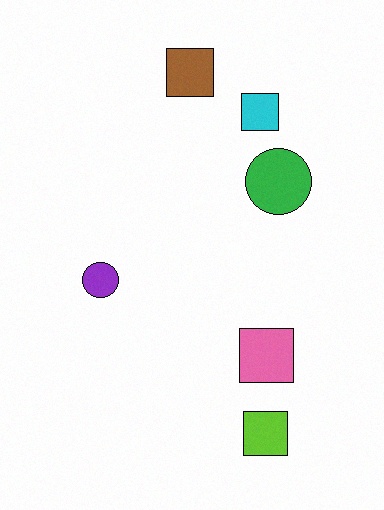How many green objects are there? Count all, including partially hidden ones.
There is 1 green object.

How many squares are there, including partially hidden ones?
There are 4 squares.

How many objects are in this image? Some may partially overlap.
There are 6 objects.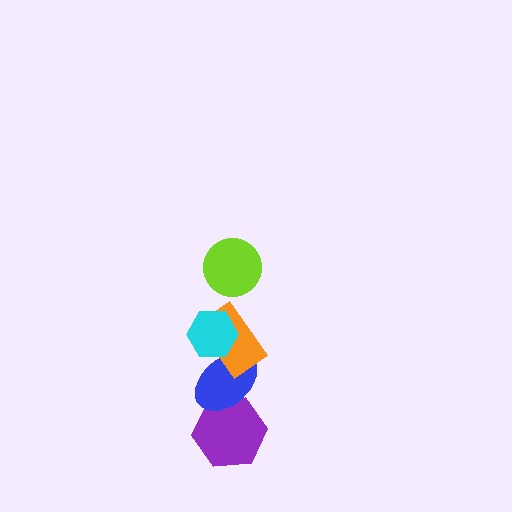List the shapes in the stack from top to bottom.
From top to bottom: the lime circle, the cyan hexagon, the orange rectangle, the blue ellipse, the purple hexagon.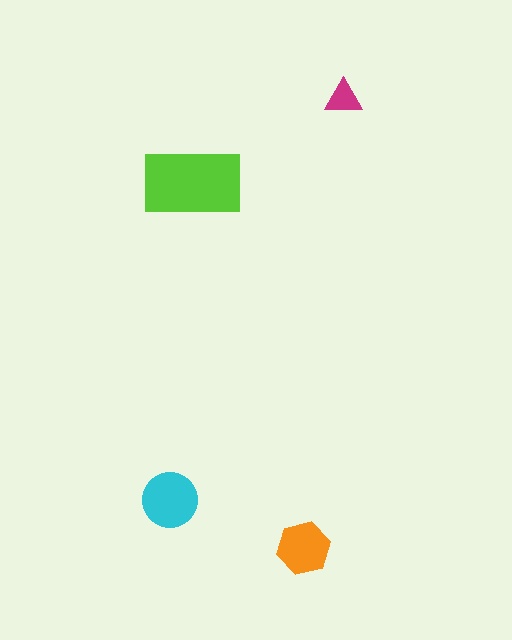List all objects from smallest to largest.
The magenta triangle, the orange hexagon, the cyan circle, the lime rectangle.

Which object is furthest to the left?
The cyan circle is leftmost.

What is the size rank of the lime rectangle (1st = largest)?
1st.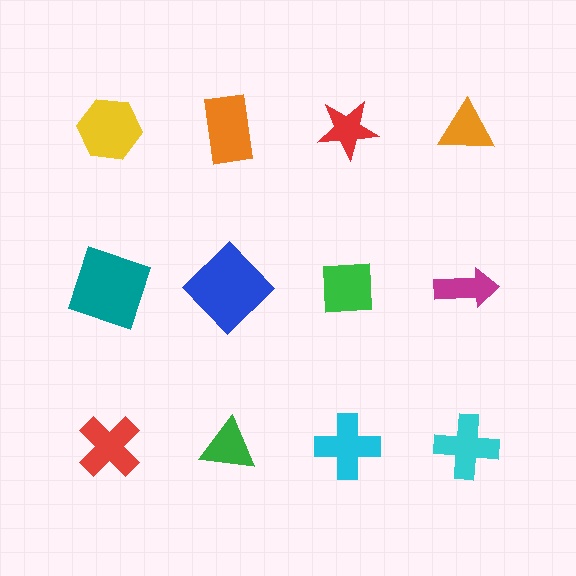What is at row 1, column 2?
An orange rectangle.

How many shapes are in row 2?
4 shapes.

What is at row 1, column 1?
A yellow hexagon.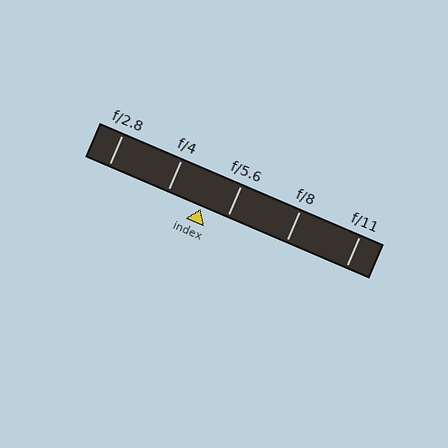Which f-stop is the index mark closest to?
The index mark is closest to f/5.6.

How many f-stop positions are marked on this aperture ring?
There are 5 f-stop positions marked.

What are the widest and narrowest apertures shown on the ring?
The widest aperture shown is f/2.8 and the narrowest is f/11.